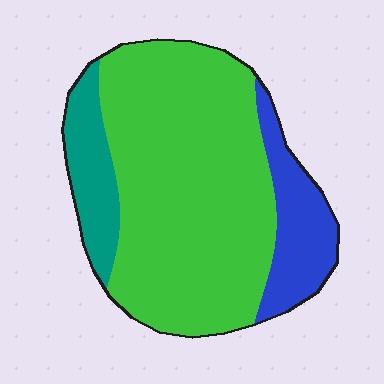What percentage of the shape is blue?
Blue takes up about one sixth (1/6) of the shape.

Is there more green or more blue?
Green.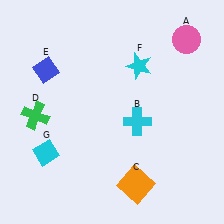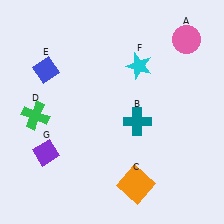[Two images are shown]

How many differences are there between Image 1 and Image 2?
There are 2 differences between the two images.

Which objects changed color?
B changed from cyan to teal. G changed from cyan to purple.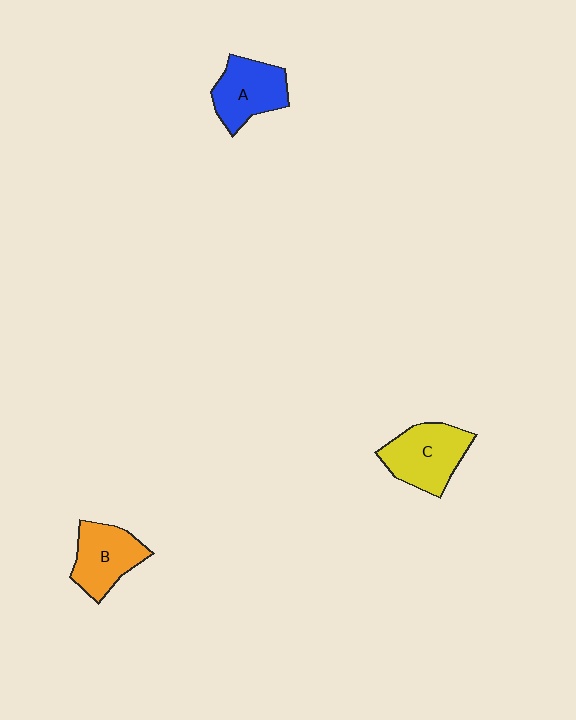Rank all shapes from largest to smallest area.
From largest to smallest: C (yellow), A (blue), B (orange).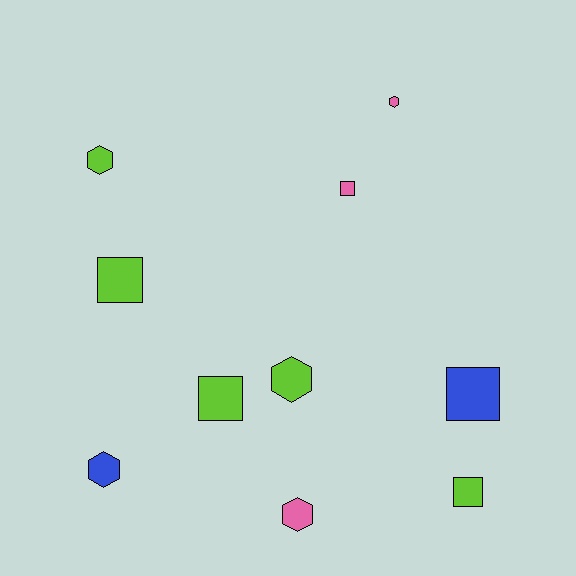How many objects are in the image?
There are 10 objects.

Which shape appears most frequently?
Square, with 5 objects.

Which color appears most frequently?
Lime, with 5 objects.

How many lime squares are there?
There are 3 lime squares.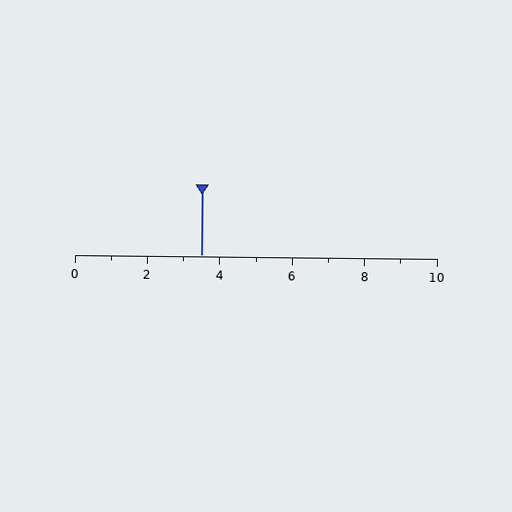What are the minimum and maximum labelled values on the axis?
The axis runs from 0 to 10.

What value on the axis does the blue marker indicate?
The marker indicates approximately 3.5.